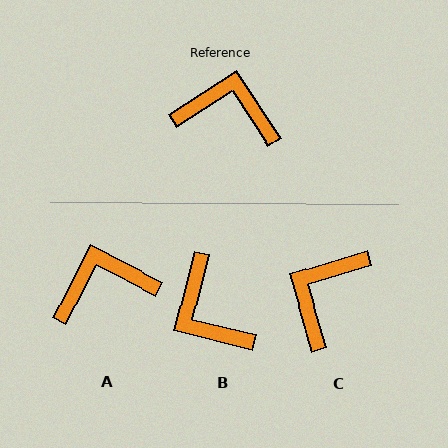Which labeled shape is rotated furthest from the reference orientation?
B, about 133 degrees away.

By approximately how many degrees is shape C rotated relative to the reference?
Approximately 74 degrees counter-clockwise.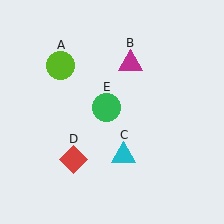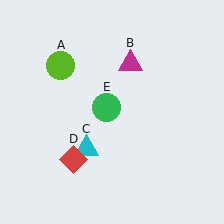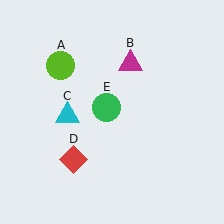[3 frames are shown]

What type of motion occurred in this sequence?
The cyan triangle (object C) rotated clockwise around the center of the scene.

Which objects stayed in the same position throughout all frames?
Lime circle (object A) and magenta triangle (object B) and red diamond (object D) and green circle (object E) remained stationary.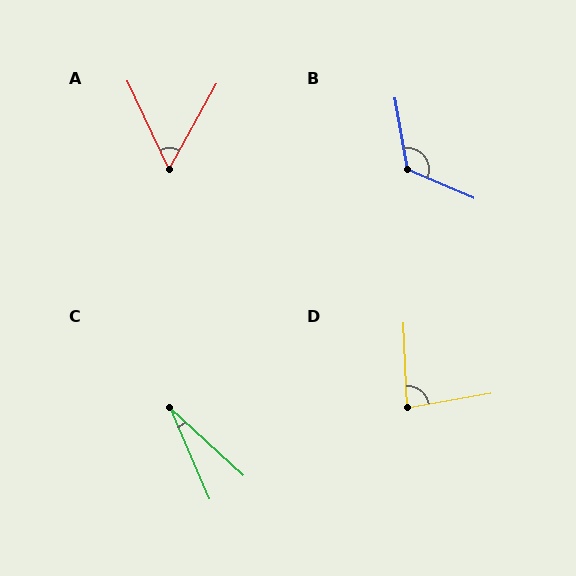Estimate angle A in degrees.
Approximately 55 degrees.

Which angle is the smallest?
C, at approximately 24 degrees.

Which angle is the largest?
B, at approximately 123 degrees.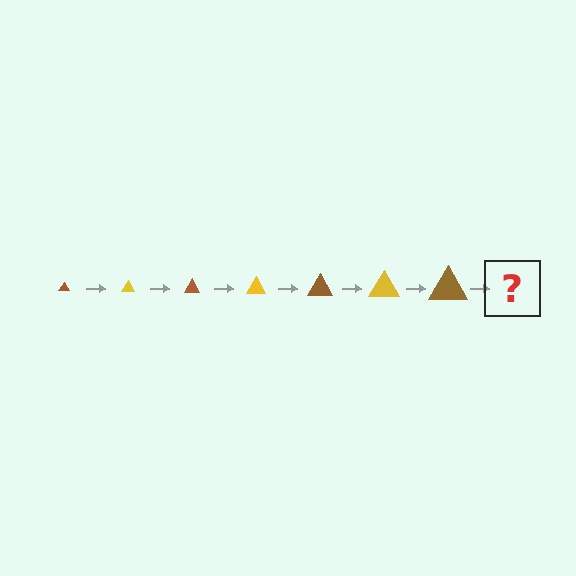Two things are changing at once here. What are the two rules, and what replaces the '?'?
The two rules are that the triangle grows larger each step and the color cycles through brown and yellow. The '?' should be a yellow triangle, larger than the previous one.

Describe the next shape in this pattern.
It should be a yellow triangle, larger than the previous one.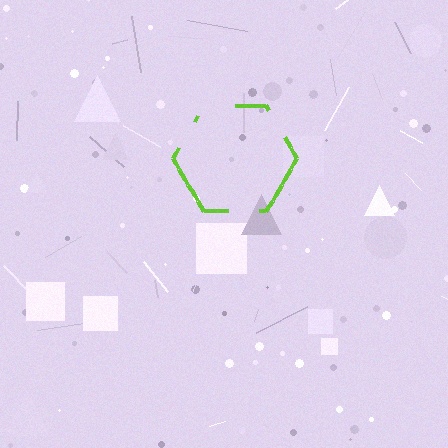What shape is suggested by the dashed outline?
The dashed outline suggests a hexagon.